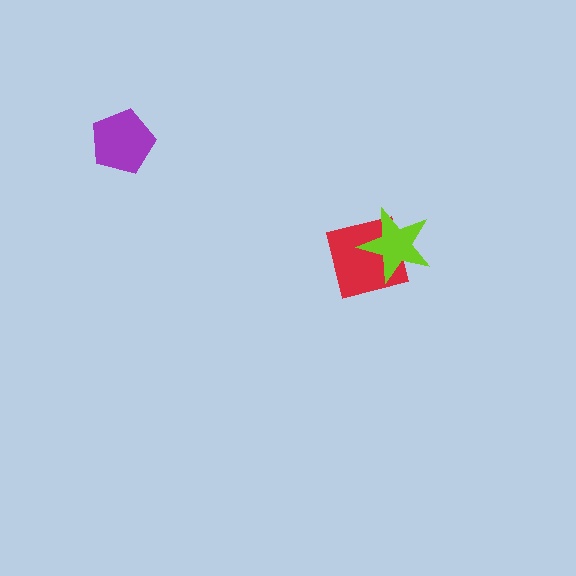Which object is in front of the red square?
The lime star is in front of the red square.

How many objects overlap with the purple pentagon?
0 objects overlap with the purple pentagon.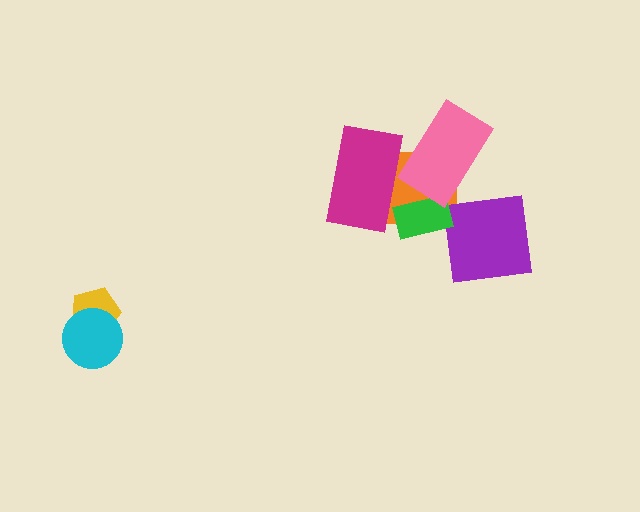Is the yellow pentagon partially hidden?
Yes, it is partially covered by another shape.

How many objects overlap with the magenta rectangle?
2 objects overlap with the magenta rectangle.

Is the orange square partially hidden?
Yes, it is partially covered by another shape.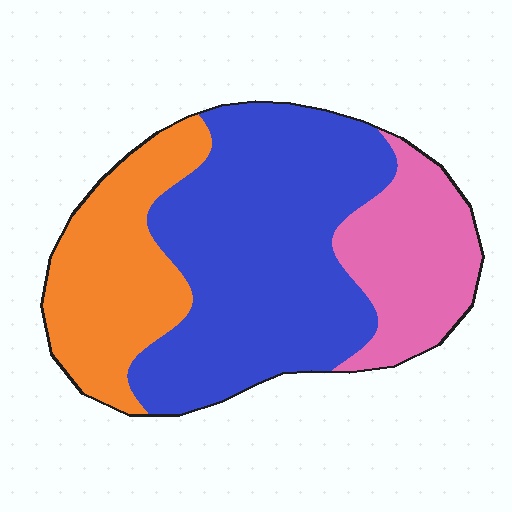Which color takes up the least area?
Pink, at roughly 20%.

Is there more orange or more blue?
Blue.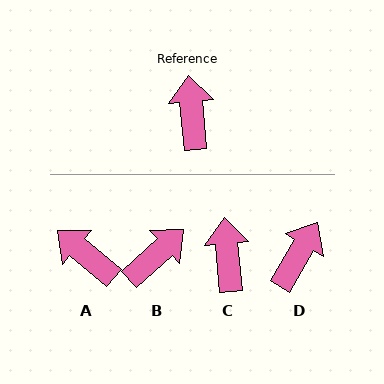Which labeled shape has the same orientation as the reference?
C.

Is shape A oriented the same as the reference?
No, it is off by about 44 degrees.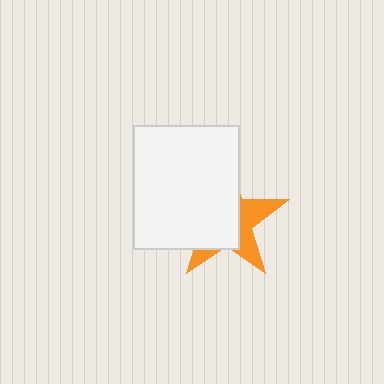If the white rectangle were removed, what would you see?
You would see the complete orange star.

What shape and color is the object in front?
The object in front is a white rectangle.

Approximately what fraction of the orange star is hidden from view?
Roughly 63% of the orange star is hidden behind the white rectangle.